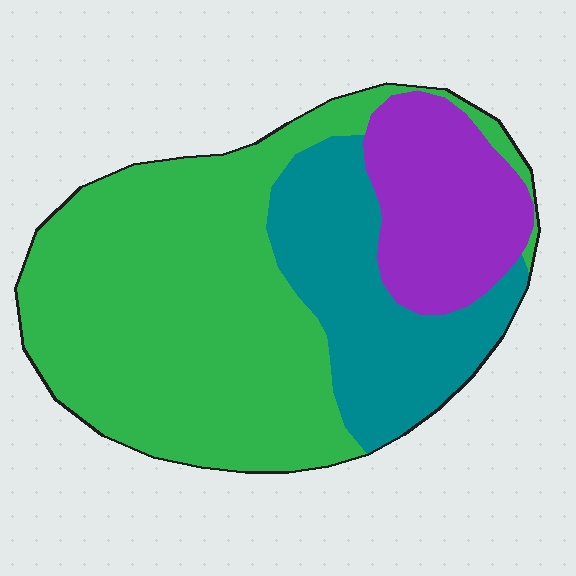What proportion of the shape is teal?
Teal covers about 25% of the shape.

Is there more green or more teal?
Green.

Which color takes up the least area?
Purple, at roughly 20%.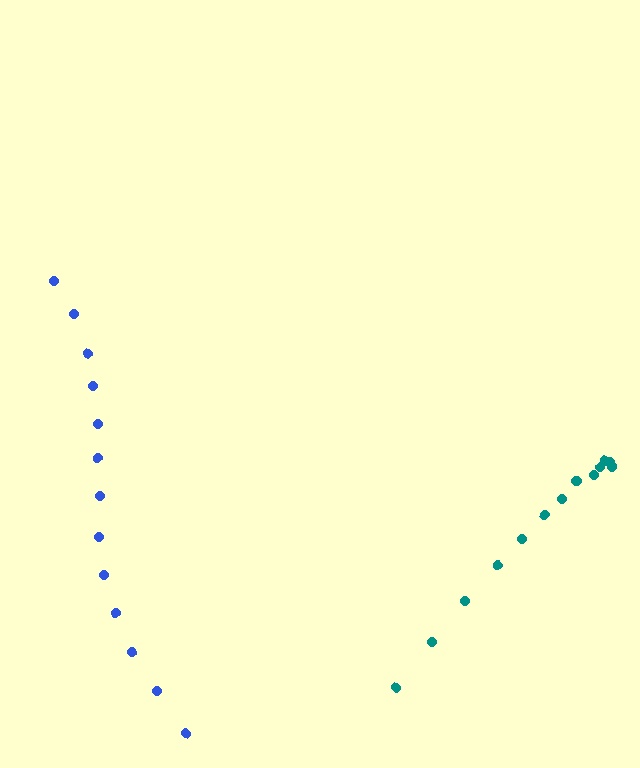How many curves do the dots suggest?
There are 2 distinct paths.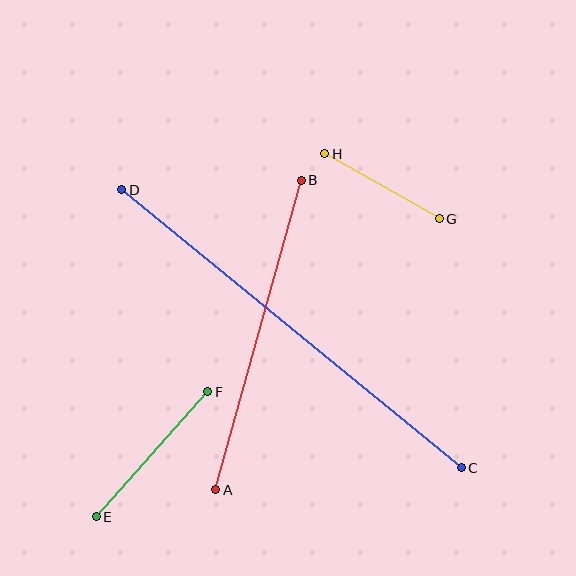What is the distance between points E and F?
The distance is approximately 168 pixels.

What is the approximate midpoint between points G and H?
The midpoint is at approximately (382, 186) pixels.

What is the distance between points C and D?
The distance is approximately 439 pixels.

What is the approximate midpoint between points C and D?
The midpoint is at approximately (292, 329) pixels.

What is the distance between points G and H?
The distance is approximately 132 pixels.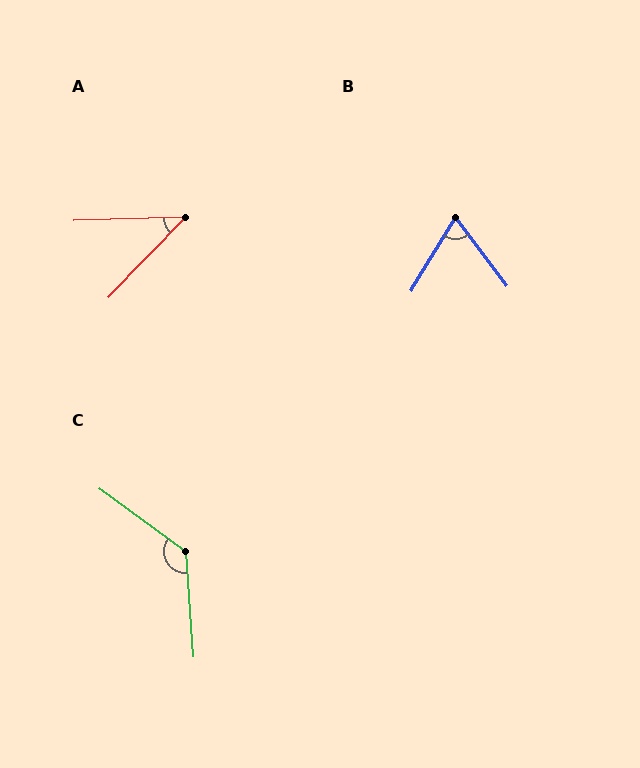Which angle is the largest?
C, at approximately 130 degrees.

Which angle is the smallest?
A, at approximately 44 degrees.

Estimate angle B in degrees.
Approximately 68 degrees.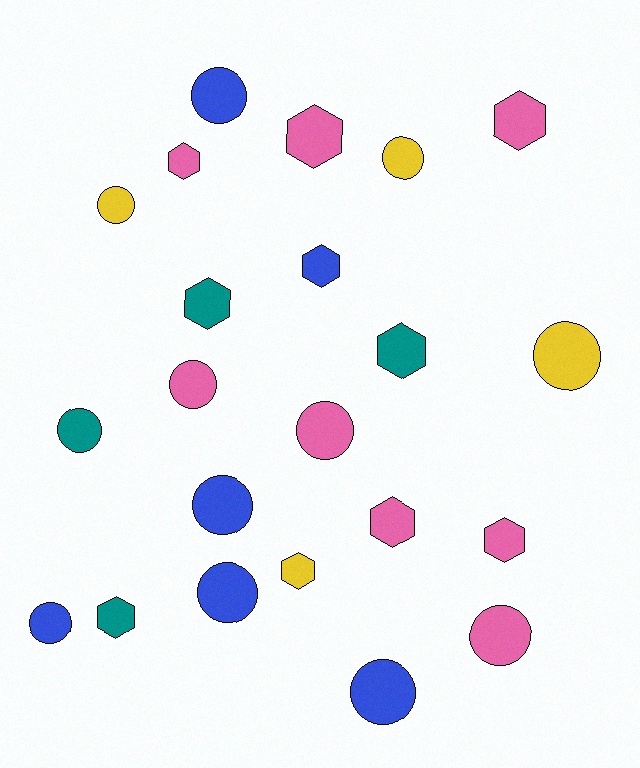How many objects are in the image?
There are 22 objects.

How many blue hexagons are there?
There is 1 blue hexagon.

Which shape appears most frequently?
Circle, with 12 objects.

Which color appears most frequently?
Pink, with 8 objects.